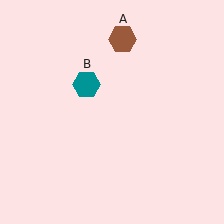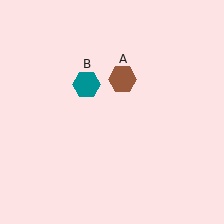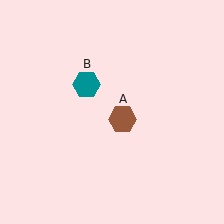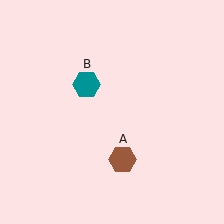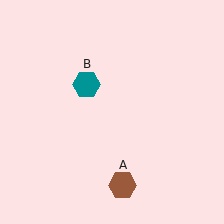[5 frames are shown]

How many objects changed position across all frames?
1 object changed position: brown hexagon (object A).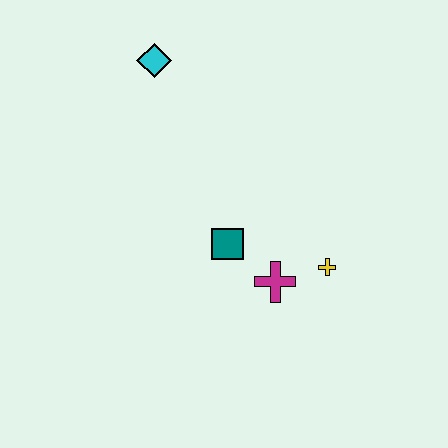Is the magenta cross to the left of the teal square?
No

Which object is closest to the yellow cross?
The magenta cross is closest to the yellow cross.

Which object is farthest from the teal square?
The cyan diamond is farthest from the teal square.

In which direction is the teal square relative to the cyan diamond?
The teal square is below the cyan diamond.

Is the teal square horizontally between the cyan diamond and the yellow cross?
Yes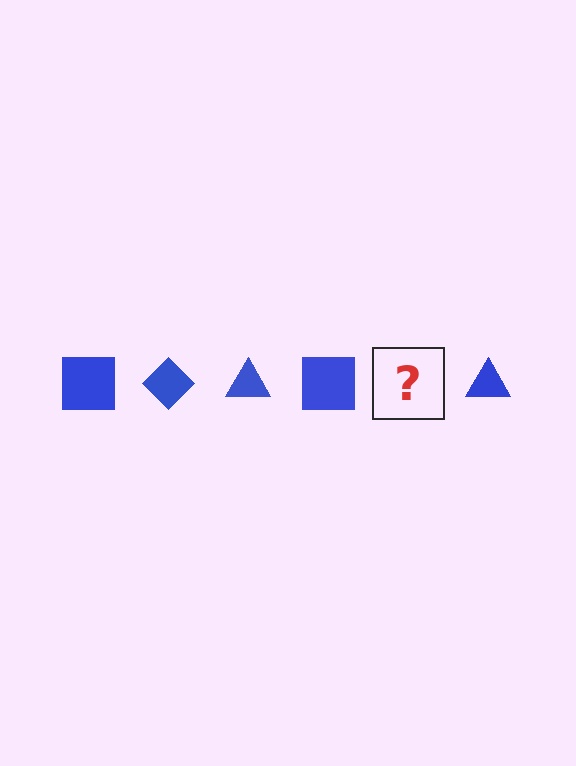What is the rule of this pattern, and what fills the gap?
The rule is that the pattern cycles through square, diamond, triangle shapes in blue. The gap should be filled with a blue diamond.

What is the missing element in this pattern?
The missing element is a blue diamond.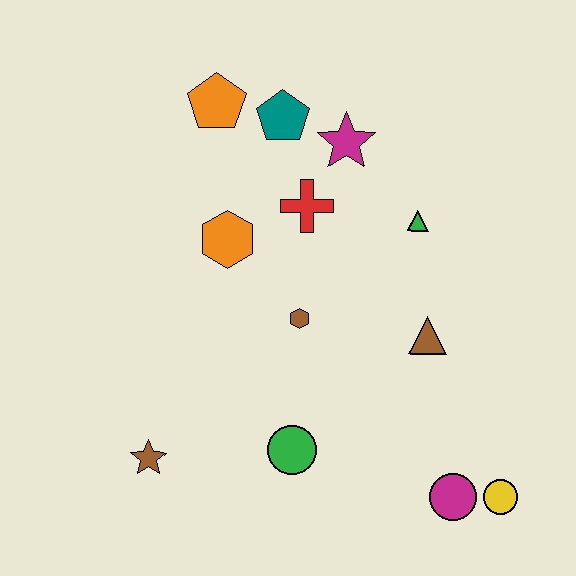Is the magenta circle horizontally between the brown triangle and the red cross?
No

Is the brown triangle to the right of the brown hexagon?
Yes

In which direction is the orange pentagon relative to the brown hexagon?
The orange pentagon is above the brown hexagon.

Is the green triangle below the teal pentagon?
Yes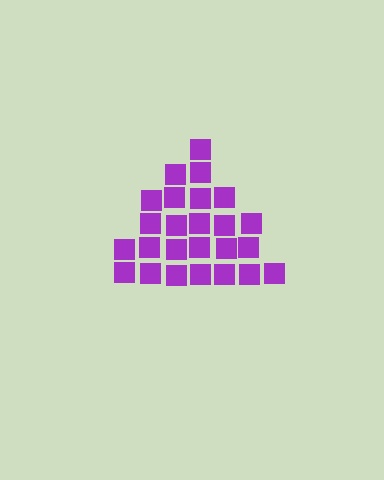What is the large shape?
The large shape is a triangle.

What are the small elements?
The small elements are squares.